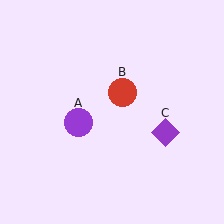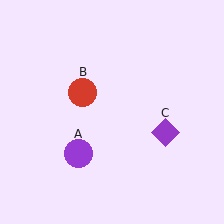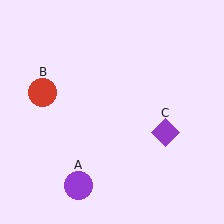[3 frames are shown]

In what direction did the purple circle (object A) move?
The purple circle (object A) moved down.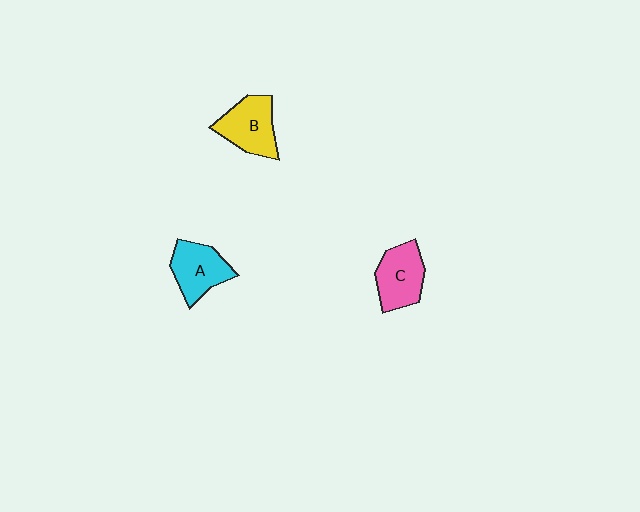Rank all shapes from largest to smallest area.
From largest to smallest: B (yellow), C (pink), A (cyan).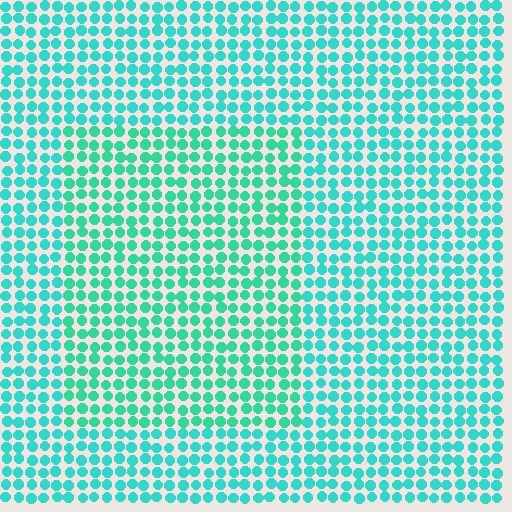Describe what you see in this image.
The image is filled with small cyan elements in a uniform arrangement. A rectangle-shaped region is visible where the elements are tinted to a slightly different hue, forming a subtle color boundary.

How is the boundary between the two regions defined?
The boundary is defined purely by a slight shift in hue (about 18 degrees). Spacing, size, and orientation are identical on both sides.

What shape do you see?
I see a rectangle.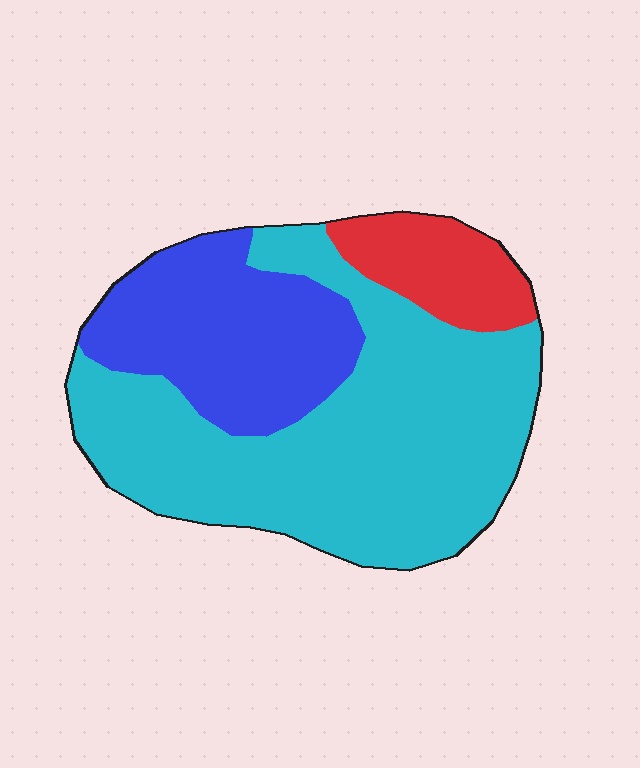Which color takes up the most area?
Cyan, at roughly 60%.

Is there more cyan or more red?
Cyan.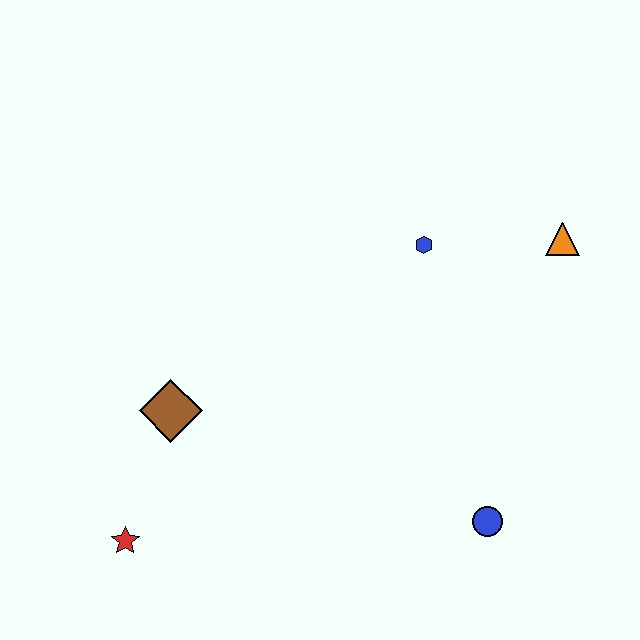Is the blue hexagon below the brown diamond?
No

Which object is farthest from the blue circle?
The red star is farthest from the blue circle.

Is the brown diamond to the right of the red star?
Yes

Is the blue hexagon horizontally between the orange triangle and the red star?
Yes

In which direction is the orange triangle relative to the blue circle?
The orange triangle is above the blue circle.